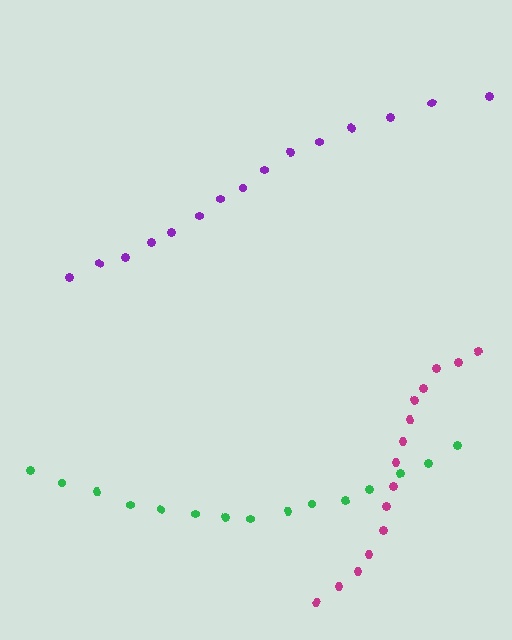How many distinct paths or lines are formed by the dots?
There are 3 distinct paths.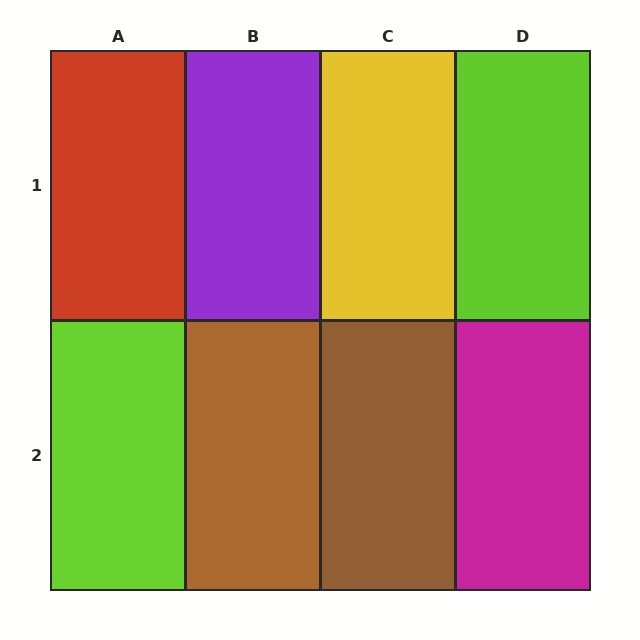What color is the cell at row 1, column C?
Yellow.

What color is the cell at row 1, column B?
Purple.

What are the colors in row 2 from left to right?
Lime, brown, brown, magenta.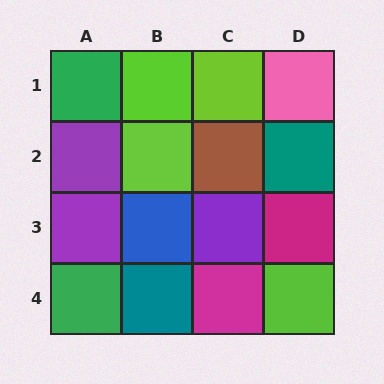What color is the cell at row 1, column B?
Lime.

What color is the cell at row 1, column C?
Lime.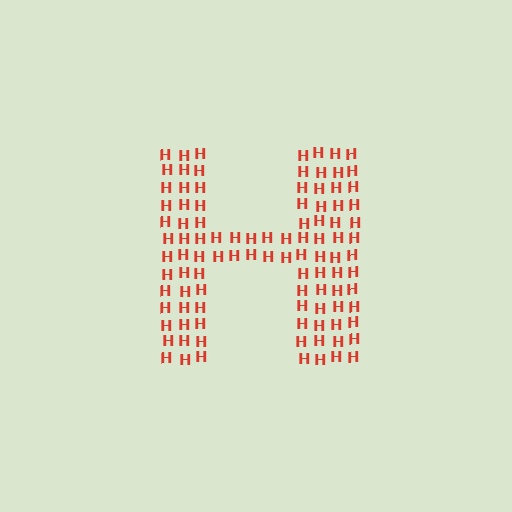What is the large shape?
The large shape is the letter H.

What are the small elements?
The small elements are letter H's.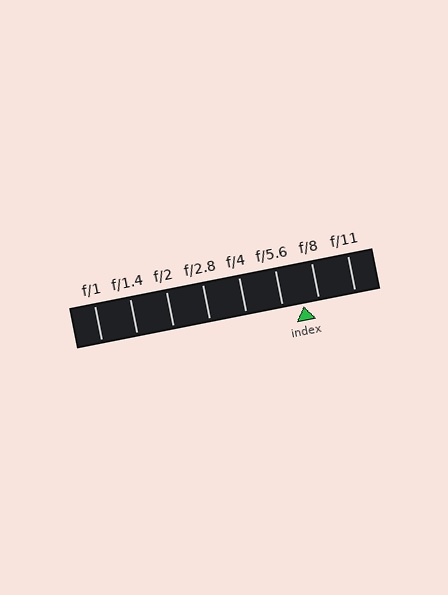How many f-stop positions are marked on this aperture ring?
There are 8 f-stop positions marked.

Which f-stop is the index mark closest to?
The index mark is closest to f/8.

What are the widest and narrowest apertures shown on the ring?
The widest aperture shown is f/1 and the narrowest is f/11.